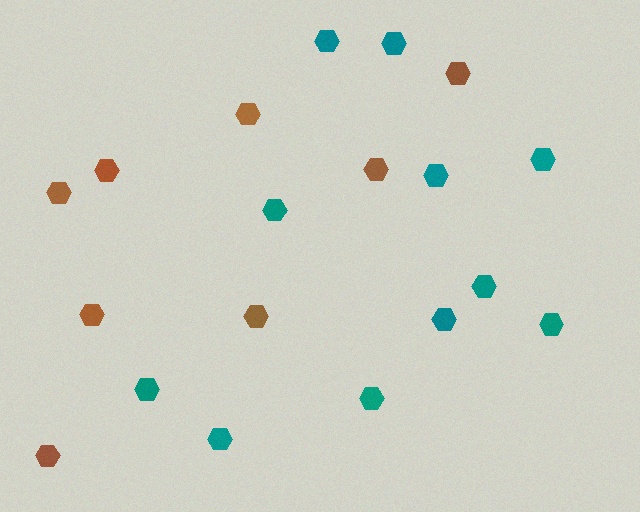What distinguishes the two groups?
There are 2 groups: one group of brown hexagons (8) and one group of teal hexagons (11).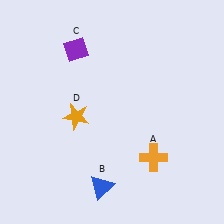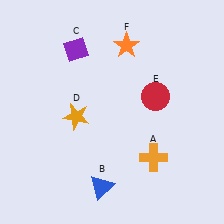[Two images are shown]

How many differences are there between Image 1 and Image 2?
There are 2 differences between the two images.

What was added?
A red circle (E), an orange star (F) were added in Image 2.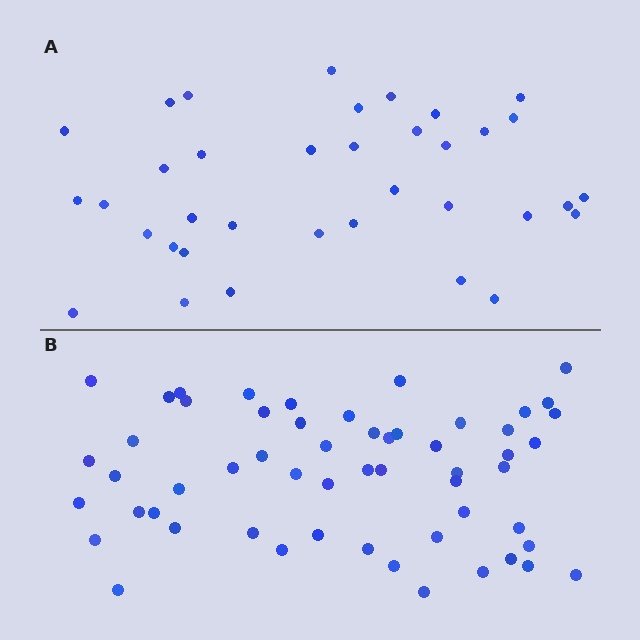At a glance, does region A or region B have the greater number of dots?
Region B (the bottom region) has more dots.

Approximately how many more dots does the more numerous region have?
Region B has approximately 20 more dots than region A.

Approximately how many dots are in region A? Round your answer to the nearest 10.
About 40 dots. (The exact count is 36, which rounds to 40.)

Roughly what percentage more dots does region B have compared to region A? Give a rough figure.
About 55% more.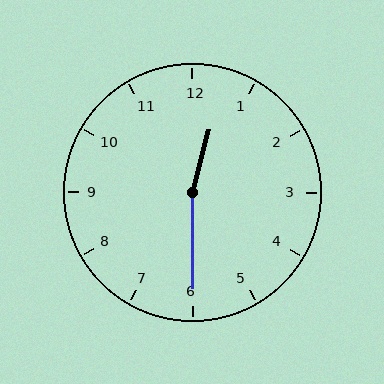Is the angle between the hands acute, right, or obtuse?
It is obtuse.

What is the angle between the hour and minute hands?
Approximately 165 degrees.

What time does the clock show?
12:30.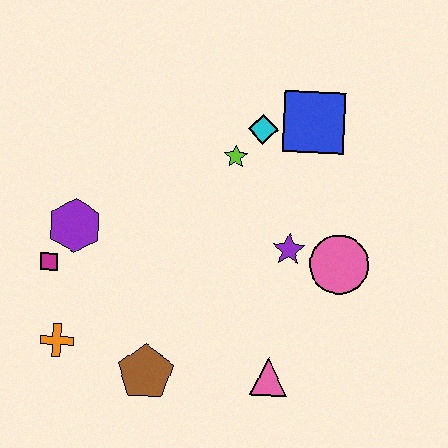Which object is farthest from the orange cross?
The blue square is farthest from the orange cross.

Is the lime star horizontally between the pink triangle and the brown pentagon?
Yes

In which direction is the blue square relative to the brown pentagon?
The blue square is above the brown pentagon.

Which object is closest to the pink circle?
The purple star is closest to the pink circle.